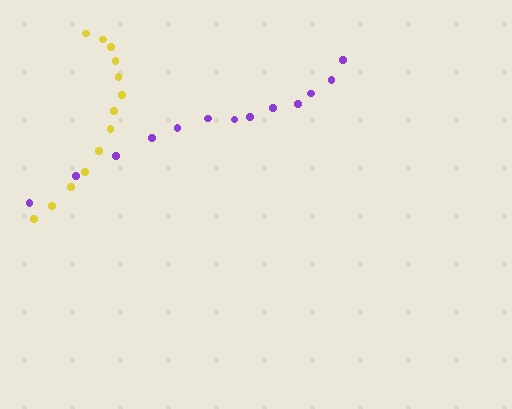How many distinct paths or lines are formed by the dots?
There are 2 distinct paths.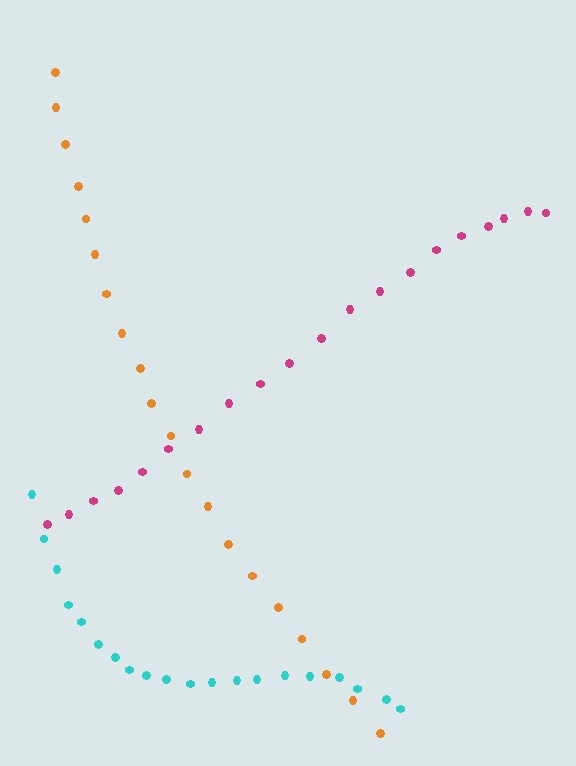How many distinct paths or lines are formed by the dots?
There are 3 distinct paths.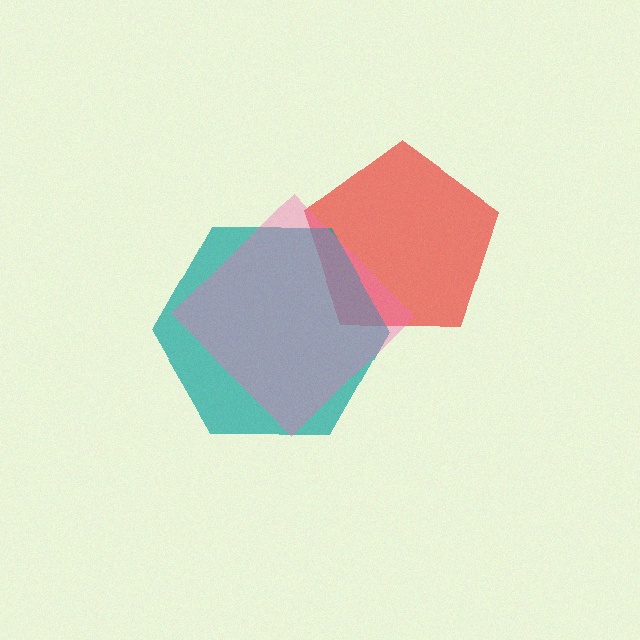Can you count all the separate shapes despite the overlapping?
Yes, there are 3 separate shapes.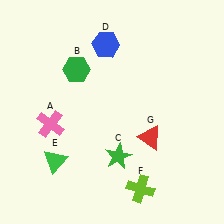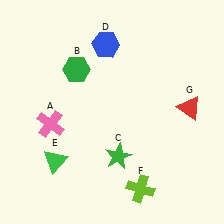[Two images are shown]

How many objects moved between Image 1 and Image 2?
1 object moved between the two images.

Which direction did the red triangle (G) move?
The red triangle (G) moved right.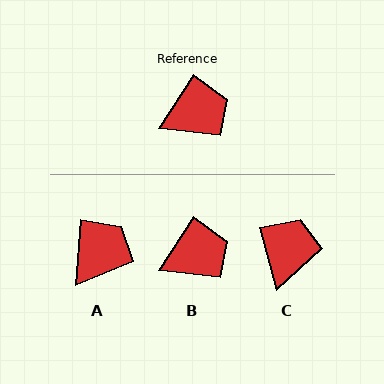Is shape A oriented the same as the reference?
No, it is off by about 29 degrees.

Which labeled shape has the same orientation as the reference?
B.